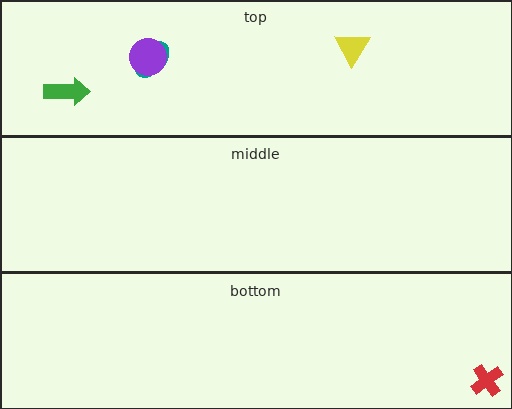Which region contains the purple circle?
The top region.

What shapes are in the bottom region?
The red cross.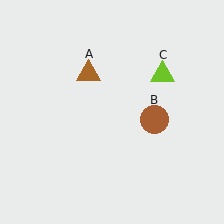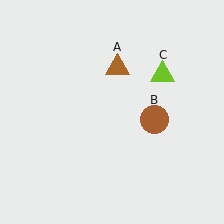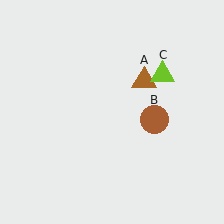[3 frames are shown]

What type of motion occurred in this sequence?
The brown triangle (object A) rotated clockwise around the center of the scene.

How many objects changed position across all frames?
1 object changed position: brown triangle (object A).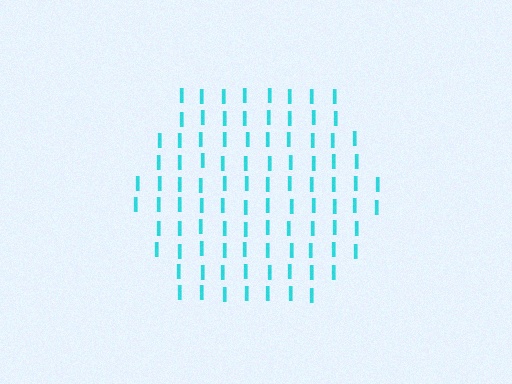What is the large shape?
The large shape is a hexagon.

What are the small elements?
The small elements are letter I's.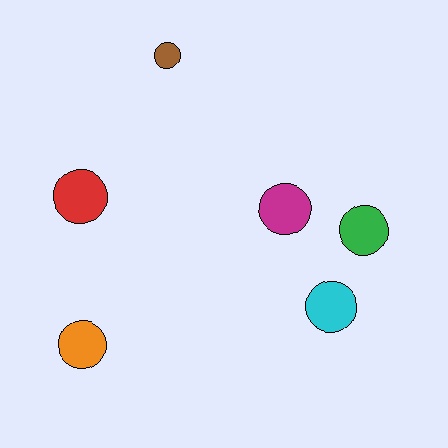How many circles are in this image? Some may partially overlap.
There are 6 circles.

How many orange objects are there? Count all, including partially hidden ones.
There is 1 orange object.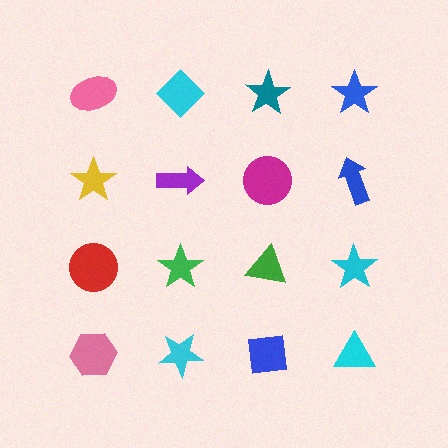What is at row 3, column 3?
A green triangle.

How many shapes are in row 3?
4 shapes.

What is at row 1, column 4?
A blue star.